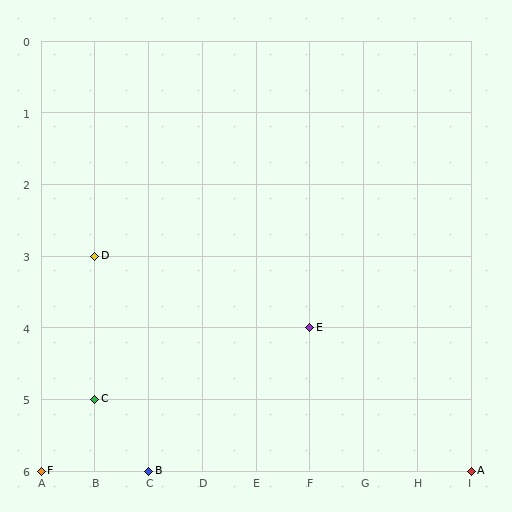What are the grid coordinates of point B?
Point B is at grid coordinates (C, 6).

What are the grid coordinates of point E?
Point E is at grid coordinates (F, 4).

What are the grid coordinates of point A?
Point A is at grid coordinates (I, 6).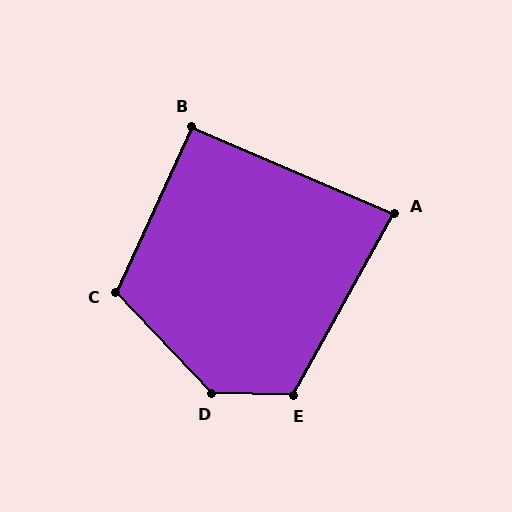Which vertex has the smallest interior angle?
A, at approximately 84 degrees.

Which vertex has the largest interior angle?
D, at approximately 135 degrees.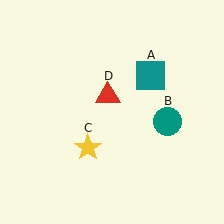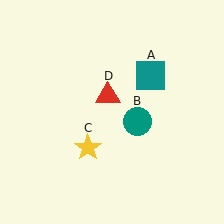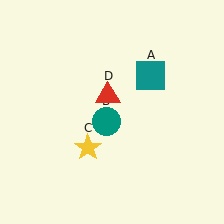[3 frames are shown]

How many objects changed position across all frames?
1 object changed position: teal circle (object B).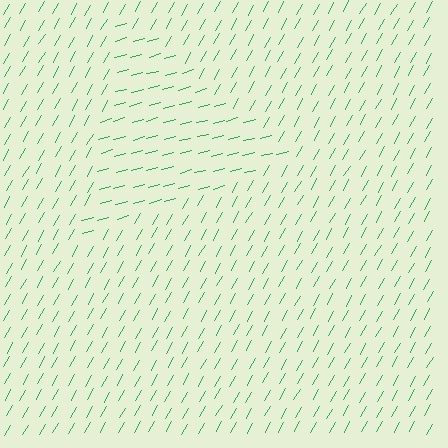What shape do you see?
I see a triangle.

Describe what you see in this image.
The image is filled with small green line segments. A triangle region in the image has lines oriented differently from the surrounding lines, creating a visible texture boundary.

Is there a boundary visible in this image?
Yes, there is a texture boundary formed by a change in line orientation.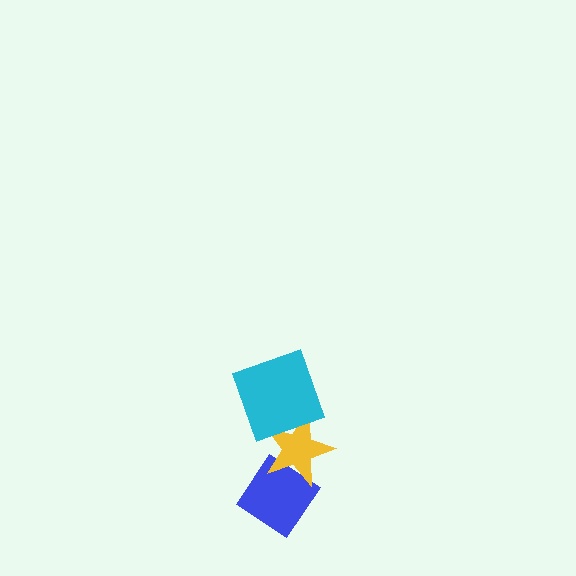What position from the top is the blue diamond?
The blue diamond is 3rd from the top.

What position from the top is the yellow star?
The yellow star is 2nd from the top.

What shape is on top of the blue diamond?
The yellow star is on top of the blue diamond.